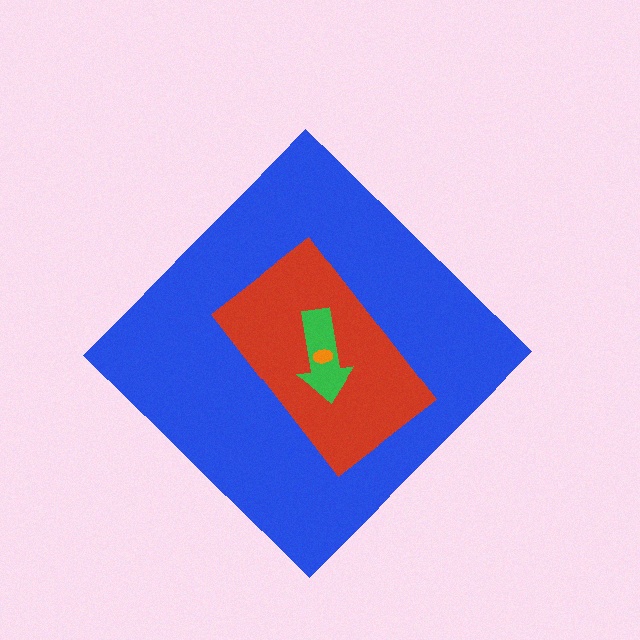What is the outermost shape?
The blue diamond.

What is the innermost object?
The orange ellipse.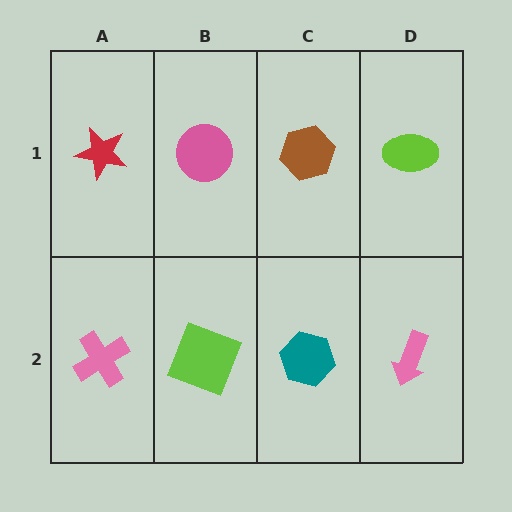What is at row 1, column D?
A lime ellipse.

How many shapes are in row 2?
4 shapes.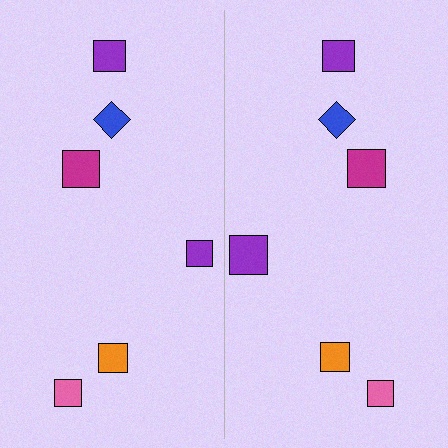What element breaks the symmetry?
The purple square on the right side has a different size than its mirror counterpart.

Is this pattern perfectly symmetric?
No, the pattern is not perfectly symmetric. The purple square on the right side has a different size than its mirror counterpart.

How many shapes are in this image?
There are 12 shapes in this image.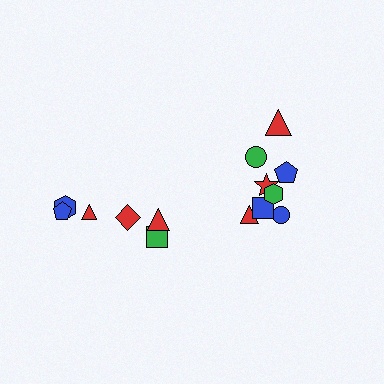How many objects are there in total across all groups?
There are 14 objects.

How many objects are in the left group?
There are 6 objects.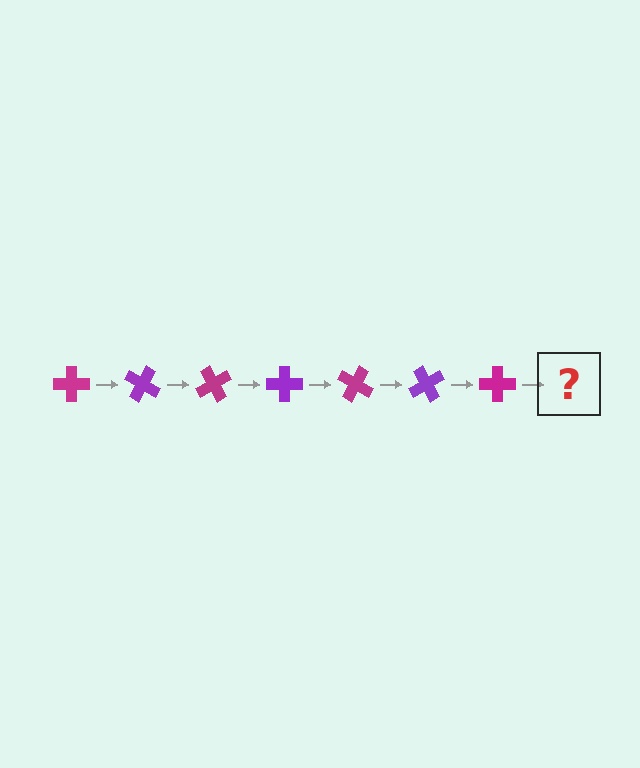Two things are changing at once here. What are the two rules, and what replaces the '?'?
The two rules are that it rotates 30 degrees each step and the color cycles through magenta and purple. The '?' should be a purple cross, rotated 210 degrees from the start.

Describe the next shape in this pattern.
It should be a purple cross, rotated 210 degrees from the start.